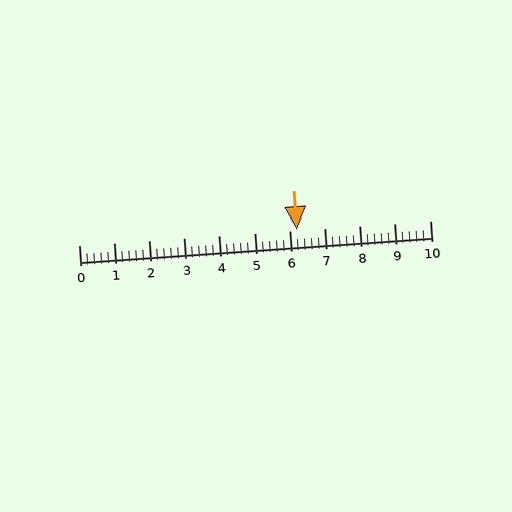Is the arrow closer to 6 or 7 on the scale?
The arrow is closer to 6.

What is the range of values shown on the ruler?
The ruler shows values from 0 to 10.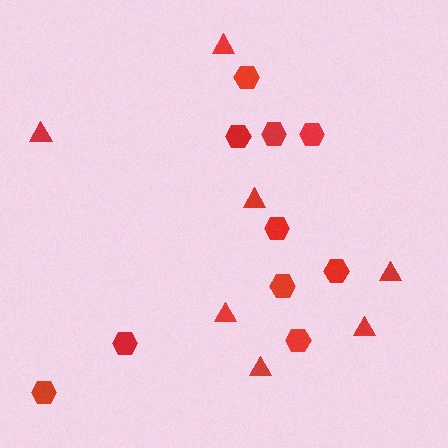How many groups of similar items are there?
There are 2 groups: one group of hexagons (10) and one group of triangles (7).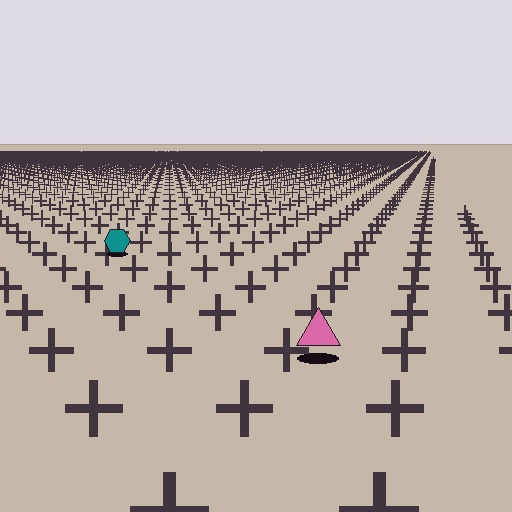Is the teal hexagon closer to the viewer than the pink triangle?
No. The pink triangle is closer — you can tell from the texture gradient: the ground texture is coarser near it.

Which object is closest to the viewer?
The pink triangle is closest. The texture marks near it are larger and more spread out.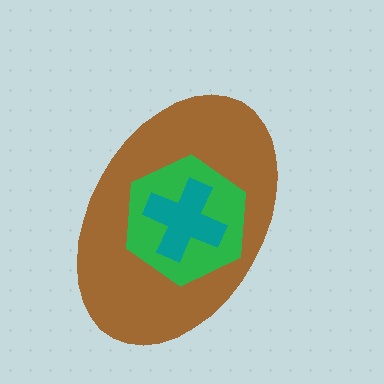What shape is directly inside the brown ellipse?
The green hexagon.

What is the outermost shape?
The brown ellipse.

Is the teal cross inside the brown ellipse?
Yes.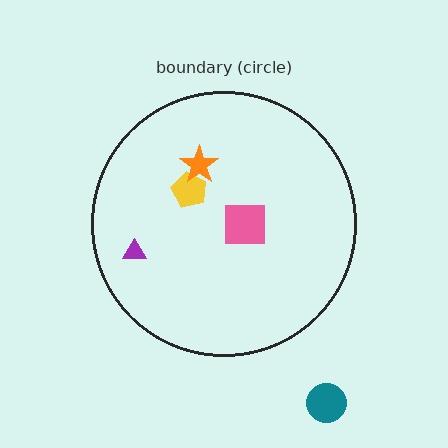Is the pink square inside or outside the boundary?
Inside.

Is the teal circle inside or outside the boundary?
Outside.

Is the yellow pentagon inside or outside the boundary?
Inside.